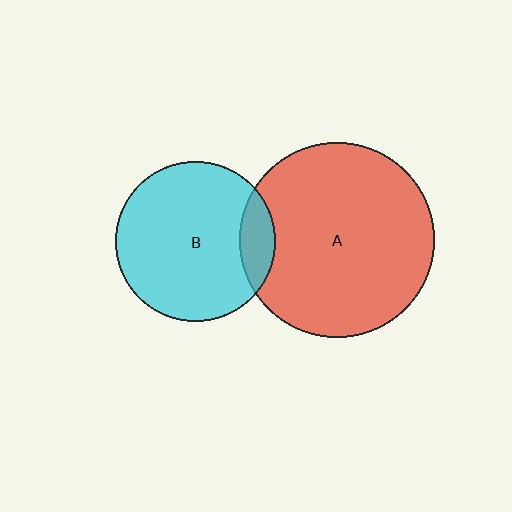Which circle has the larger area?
Circle A (red).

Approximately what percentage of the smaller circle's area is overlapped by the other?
Approximately 15%.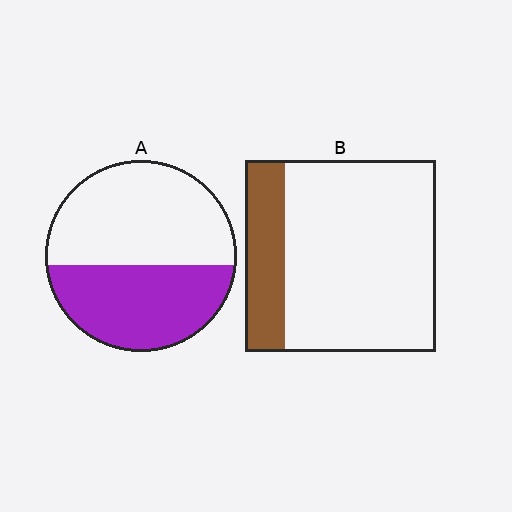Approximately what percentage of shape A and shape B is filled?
A is approximately 45% and B is approximately 20%.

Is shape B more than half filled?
No.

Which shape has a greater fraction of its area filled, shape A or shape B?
Shape A.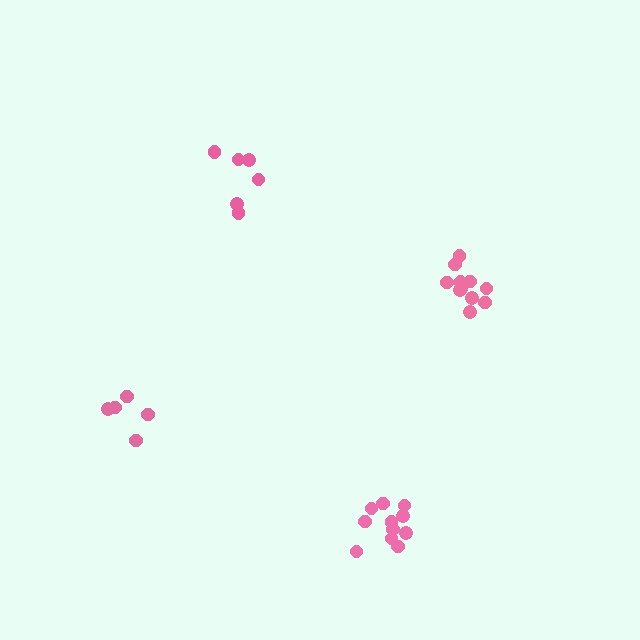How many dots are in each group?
Group 1: 6 dots, Group 2: 5 dots, Group 3: 11 dots, Group 4: 11 dots (33 total).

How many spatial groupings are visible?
There are 4 spatial groupings.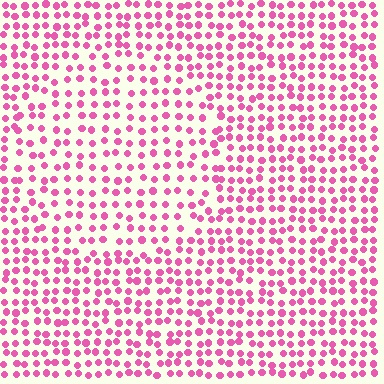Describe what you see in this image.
The image contains small pink elements arranged at two different densities. A circle-shaped region is visible where the elements are less densely packed than the surrounding area.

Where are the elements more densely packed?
The elements are more densely packed outside the circle boundary.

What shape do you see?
I see a circle.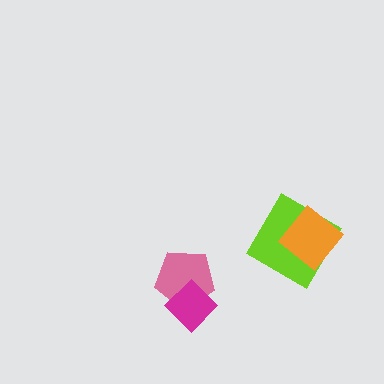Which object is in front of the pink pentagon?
The magenta diamond is in front of the pink pentagon.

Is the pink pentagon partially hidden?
Yes, it is partially covered by another shape.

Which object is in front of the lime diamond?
The orange diamond is in front of the lime diamond.